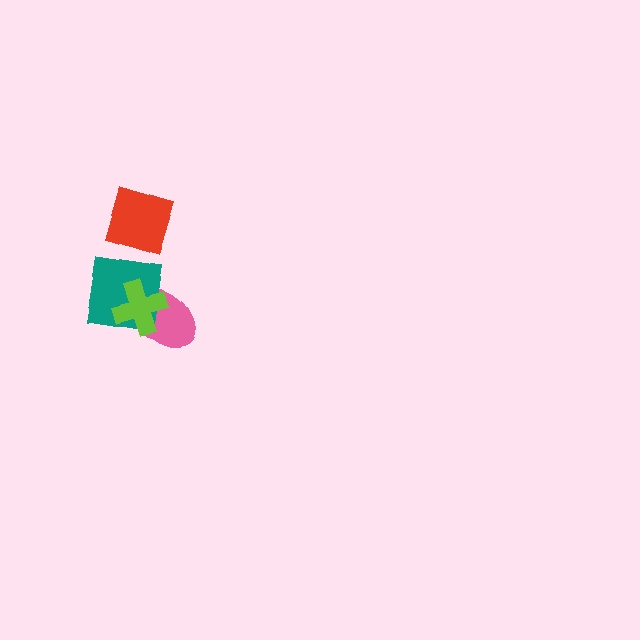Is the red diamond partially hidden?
No, no other shape covers it.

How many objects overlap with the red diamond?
1 object overlaps with the red diamond.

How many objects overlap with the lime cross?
2 objects overlap with the lime cross.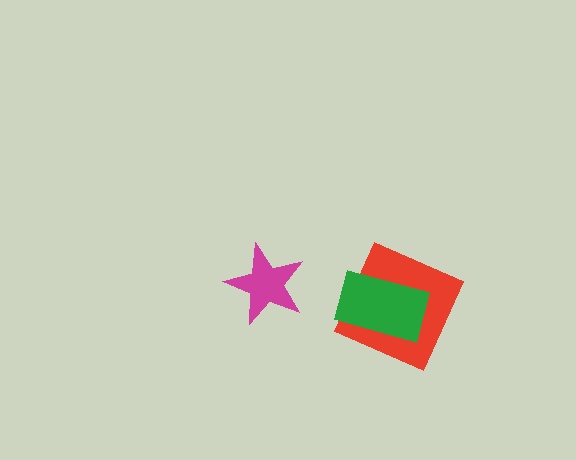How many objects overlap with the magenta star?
0 objects overlap with the magenta star.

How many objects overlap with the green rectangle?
1 object overlaps with the green rectangle.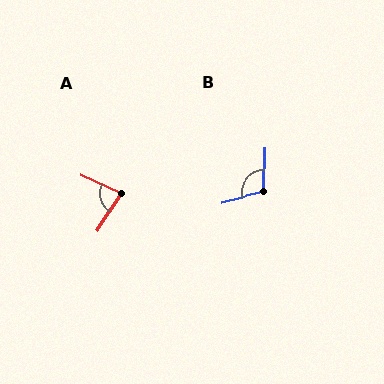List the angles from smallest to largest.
A (82°), B (107°).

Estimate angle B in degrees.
Approximately 107 degrees.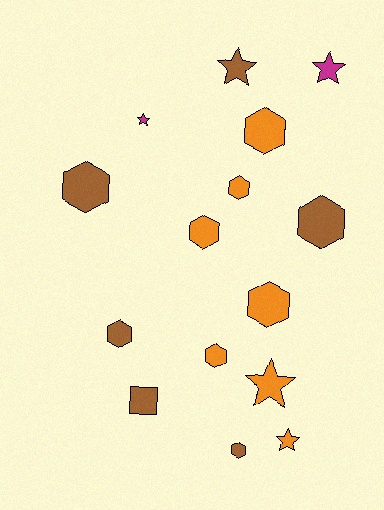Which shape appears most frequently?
Hexagon, with 9 objects.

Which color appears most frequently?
Orange, with 7 objects.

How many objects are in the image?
There are 15 objects.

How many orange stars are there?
There are 2 orange stars.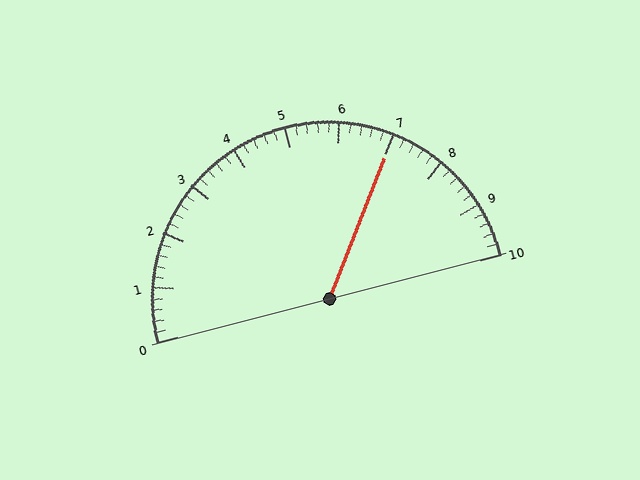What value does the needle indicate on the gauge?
The needle indicates approximately 7.0.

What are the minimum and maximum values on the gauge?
The gauge ranges from 0 to 10.